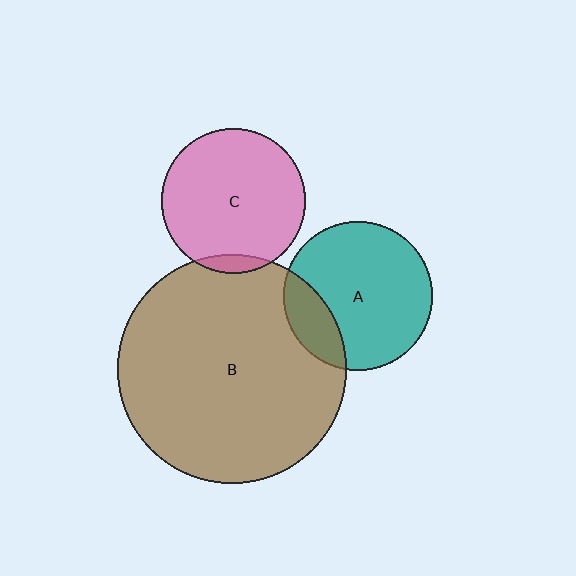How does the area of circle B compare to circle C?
Approximately 2.5 times.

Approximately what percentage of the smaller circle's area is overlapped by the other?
Approximately 20%.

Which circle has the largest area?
Circle B (brown).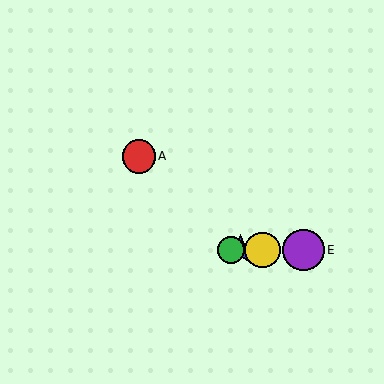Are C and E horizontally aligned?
Yes, both are at y≈250.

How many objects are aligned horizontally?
4 objects (B, C, D, E) are aligned horizontally.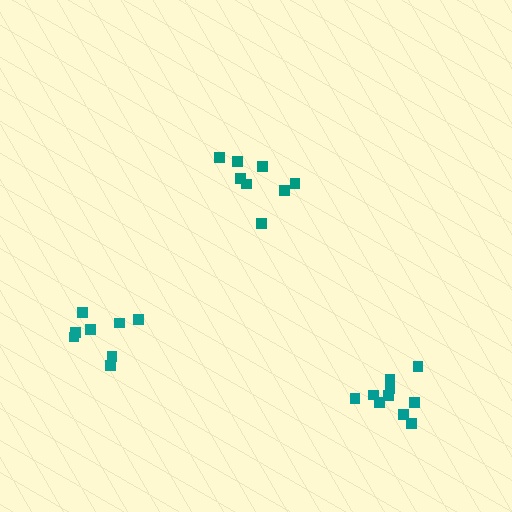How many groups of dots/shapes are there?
There are 3 groups.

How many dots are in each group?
Group 1: 8 dots, Group 2: 10 dots, Group 3: 8 dots (26 total).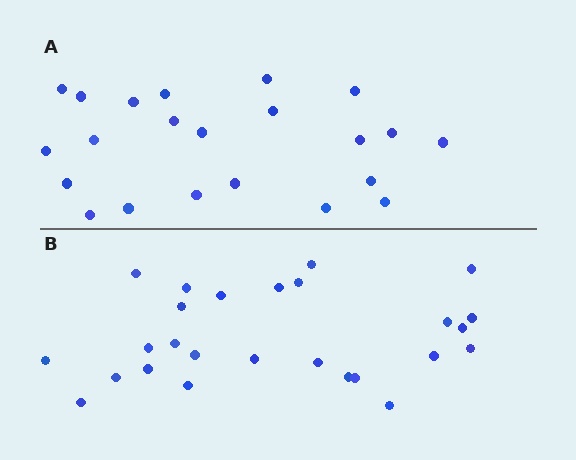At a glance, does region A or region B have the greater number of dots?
Region B (the bottom region) has more dots.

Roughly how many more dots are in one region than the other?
Region B has about 4 more dots than region A.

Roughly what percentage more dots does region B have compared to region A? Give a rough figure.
About 20% more.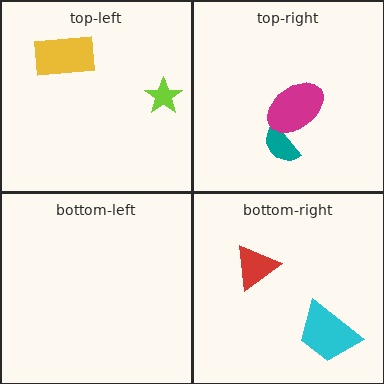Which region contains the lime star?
The top-left region.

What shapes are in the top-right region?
The teal semicircle, the magenta ellipse.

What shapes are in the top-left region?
The yellow rectangle, the lime star.